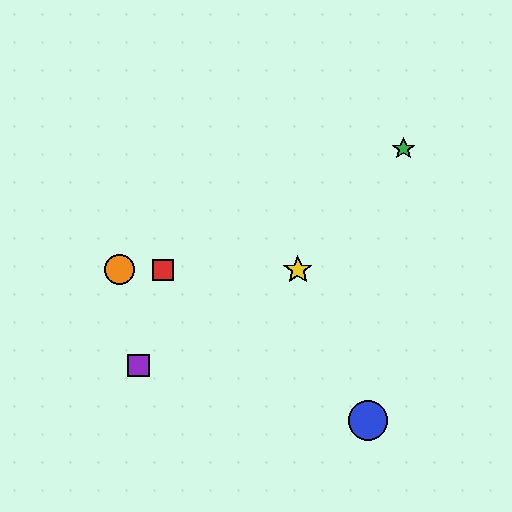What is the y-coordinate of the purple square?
The purple square is at y≈365.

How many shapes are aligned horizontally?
3 shapes (the red square, the yellow star, the orange circle) are aligned horizontally.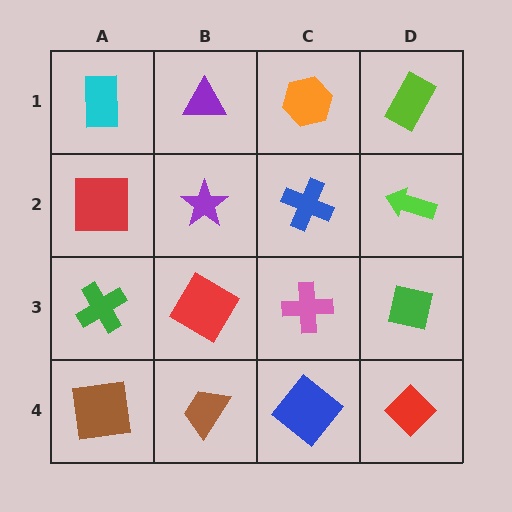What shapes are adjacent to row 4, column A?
A green cross (row 3, column A), a brown trapezoid (row 4, column B).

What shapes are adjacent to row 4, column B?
A red diamond (row 3, column B), a brown square (row 4, column A), a blue diamond (row 4, column C).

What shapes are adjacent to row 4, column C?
A pink cross (row 3, column C), a brown trapezoid (row 4, column B), a red diamond (row 4, column D).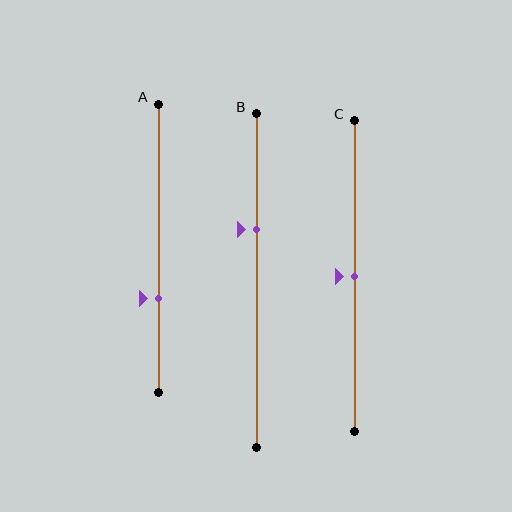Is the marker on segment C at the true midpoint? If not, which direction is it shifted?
Yes, the marker on segment C is at the true midpoint.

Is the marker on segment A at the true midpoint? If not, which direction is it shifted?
No, the marker on segment A is shifted downward by about 17% of the segment length.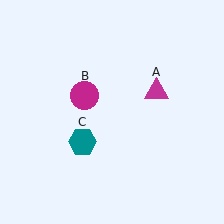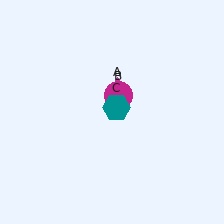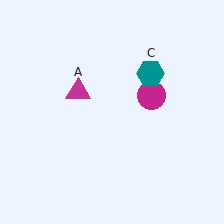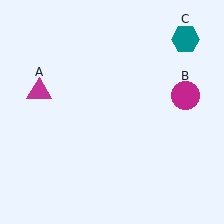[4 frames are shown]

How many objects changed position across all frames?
3 objects changed position: magenta triangle (object A), magenta circle (object B), teal hexagon (object C).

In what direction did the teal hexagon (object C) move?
The teal hexagon (object C) moved up and to the right.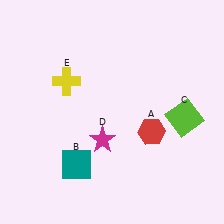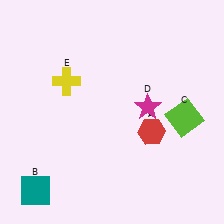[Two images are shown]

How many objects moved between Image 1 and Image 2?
2 objects moved between the two images.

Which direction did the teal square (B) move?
The teal square (B) moved left.